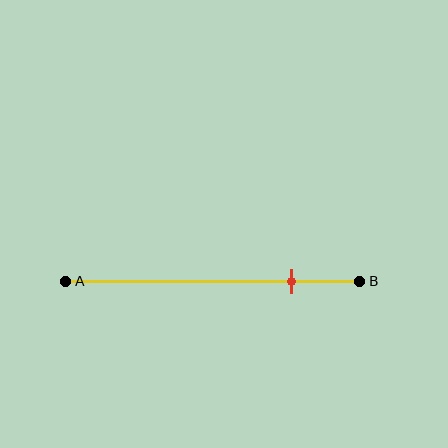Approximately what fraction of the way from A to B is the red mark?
The red mark is approximately 75% of the way from A to B.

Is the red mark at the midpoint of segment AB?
No, the mark is at about 75% from A, not at the 50% midpoint.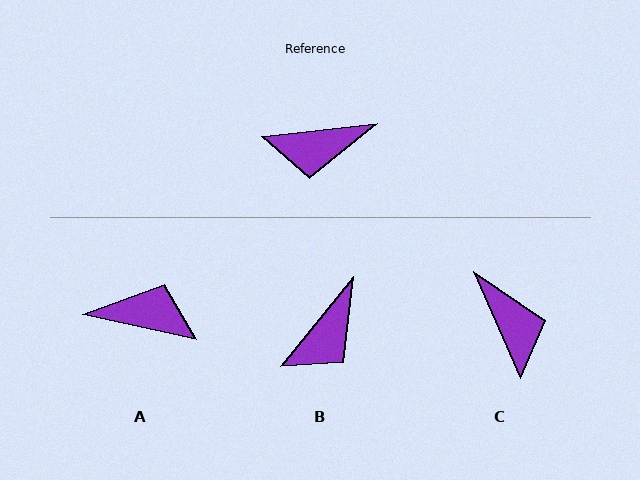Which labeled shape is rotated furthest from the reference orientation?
A, about 161 degrees away.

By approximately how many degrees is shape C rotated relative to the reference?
Approximately 107 degrees counter-clockwise.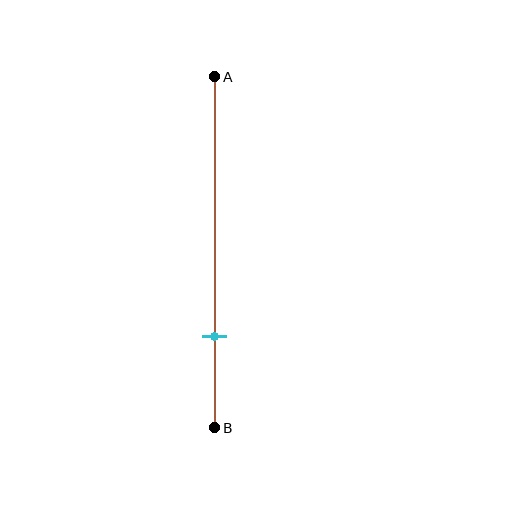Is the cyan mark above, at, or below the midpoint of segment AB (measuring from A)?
The cyan mark is below the midpoint of segment AB.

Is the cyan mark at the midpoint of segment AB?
No, the mark is at about 75% from A, not at the 50% midpoint.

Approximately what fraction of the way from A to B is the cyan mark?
The cyan mark is approximately 75% of the way from A to B.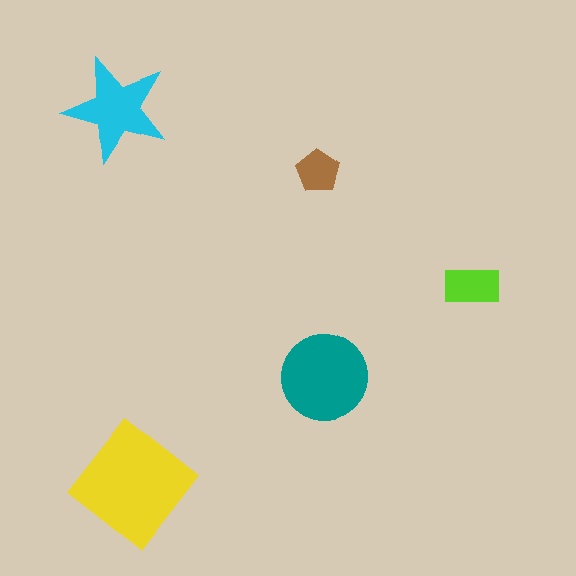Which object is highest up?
The cyan star is topmost.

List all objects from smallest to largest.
The brown pentagon, the lime rectangle, the cyan star, the teal circle, the yellow diamond.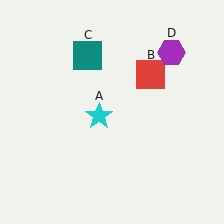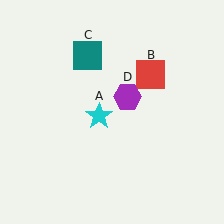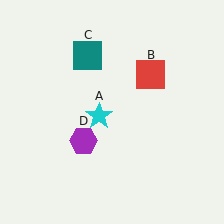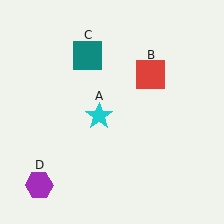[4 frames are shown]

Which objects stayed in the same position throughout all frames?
Cyan star (object A) and red square (object B) and teal square (object C) remained stationary.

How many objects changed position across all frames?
1 object changed position: purple hexagon (object D).